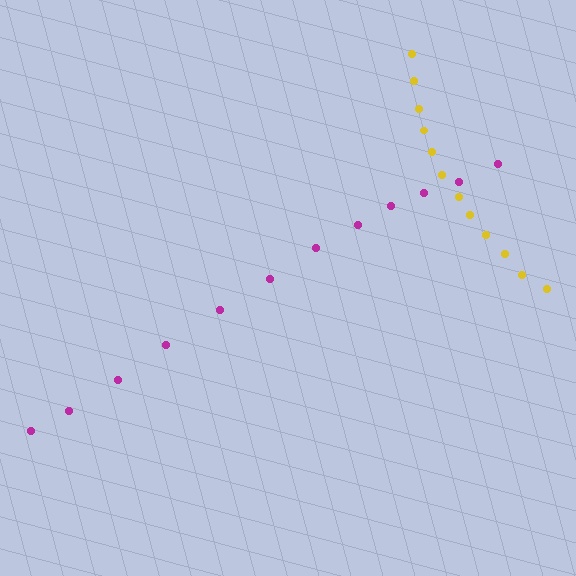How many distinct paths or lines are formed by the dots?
There are 2 distinct paths.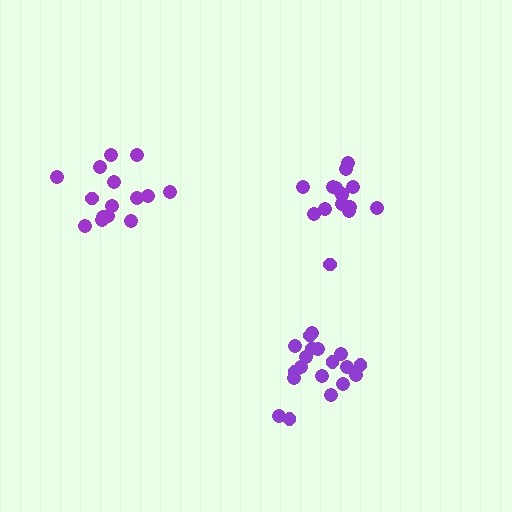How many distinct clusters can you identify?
There are 3 distinct clusters.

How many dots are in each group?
Group 1: 15 dots, Group 2: 15 dots, Group 3: 19 dots (49 total).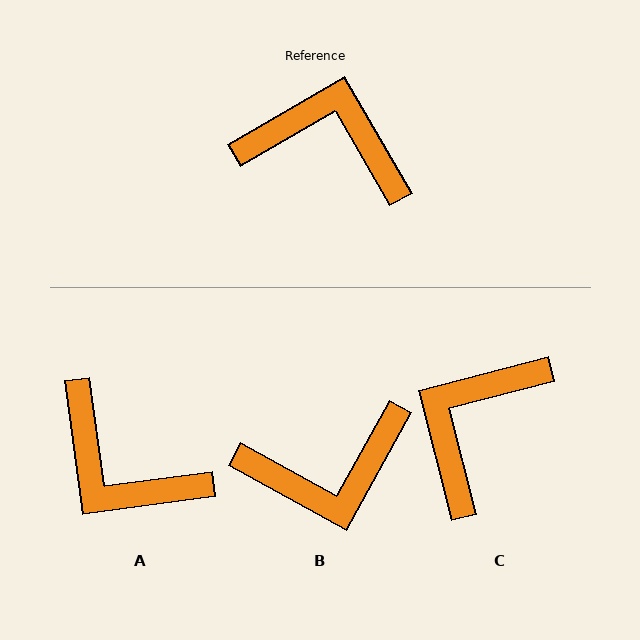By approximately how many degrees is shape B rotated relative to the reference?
Approximately 149 degrees clockwise.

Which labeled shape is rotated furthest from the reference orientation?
A, about 157 degrees away.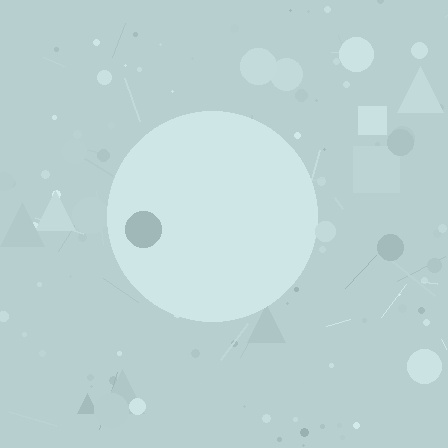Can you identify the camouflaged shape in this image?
The camouflaged shape is a circle.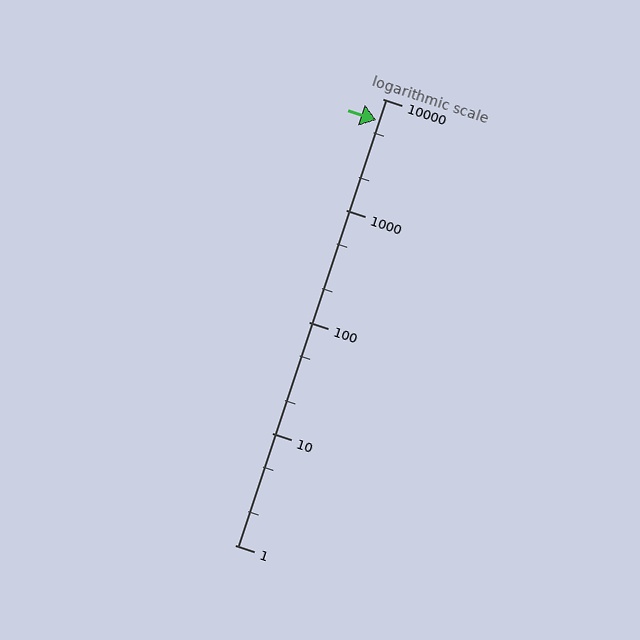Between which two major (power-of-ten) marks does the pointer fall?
The pointer is between 1000 and 10000.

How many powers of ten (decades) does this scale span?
The scale spans 4 decades, from 1 to 10000.